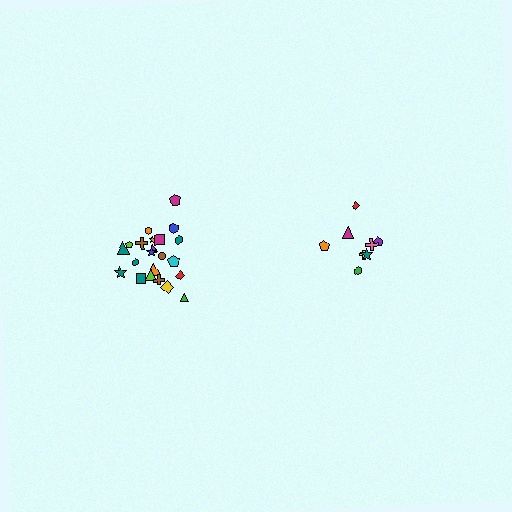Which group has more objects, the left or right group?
The left group.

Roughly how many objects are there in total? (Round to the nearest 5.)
Roughly 30 objects in total.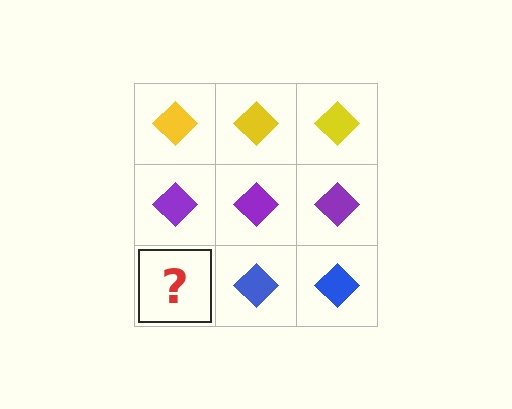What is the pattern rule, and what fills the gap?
The rule is that each row has a consistent color. The gap should be filled with a blue diamond.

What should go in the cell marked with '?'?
The missing cell should contain a blue diamond.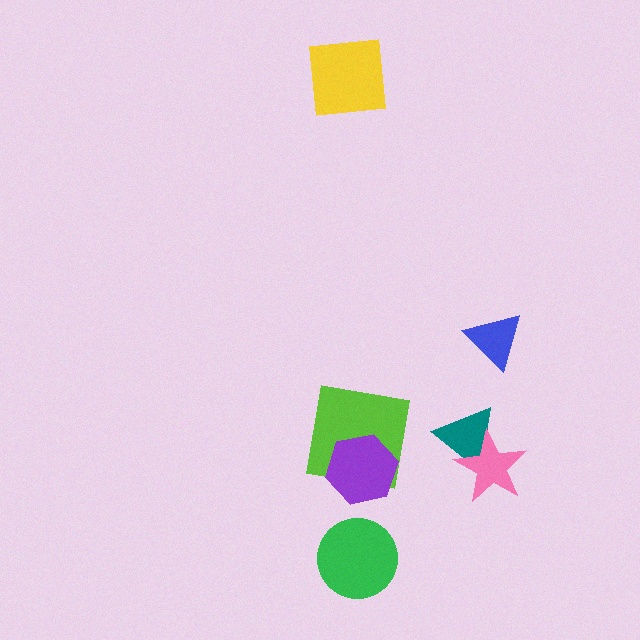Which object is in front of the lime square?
The purple hexagon is in front of the lime square.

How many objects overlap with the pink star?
1 object overlaps with the pink star.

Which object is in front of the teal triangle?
The pink star is in front of the teal triangle.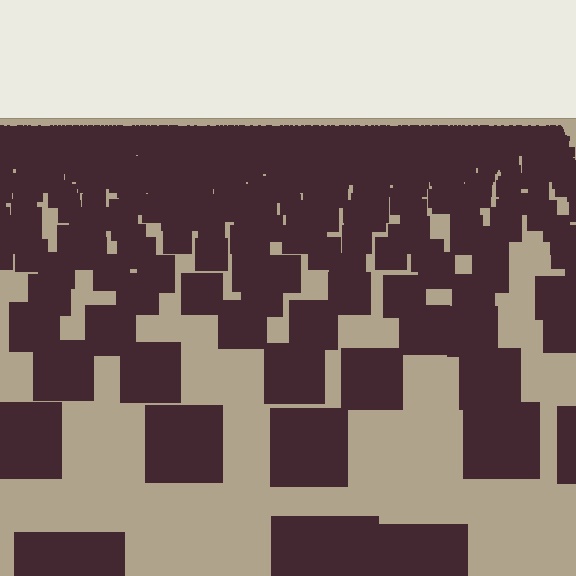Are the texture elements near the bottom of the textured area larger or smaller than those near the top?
Larger. Near the bottom, elements are closer to the viewer and appear at a bigger on-screen size.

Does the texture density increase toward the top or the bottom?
Density increases toward the top.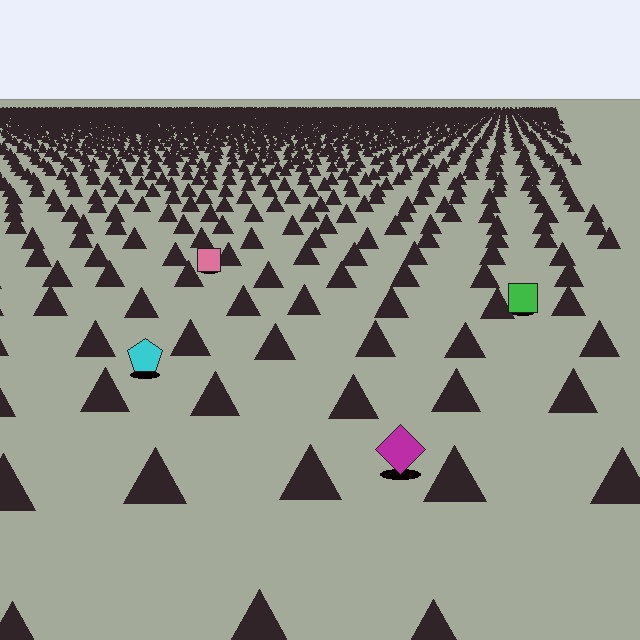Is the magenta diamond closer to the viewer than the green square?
Yes. The magenta diamond is closer — you can tell from the texture gradient: the ground texture is coarser near it.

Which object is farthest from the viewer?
The pink square is farthest from the viewer. It appears smaller and the ground texture around it is denser.